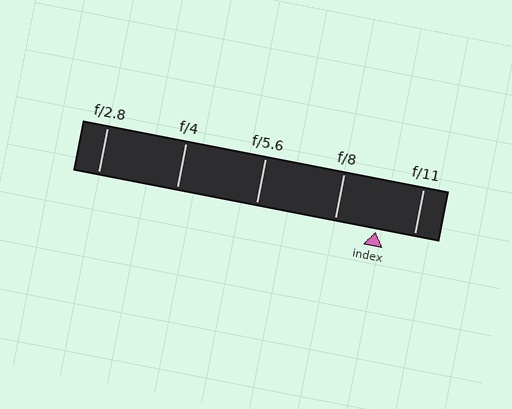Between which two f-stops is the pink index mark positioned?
The index mark is between f/8 and f/11.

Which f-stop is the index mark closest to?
The index mark is closest to f/11.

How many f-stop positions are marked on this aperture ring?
There are 5 f-stop positions marked.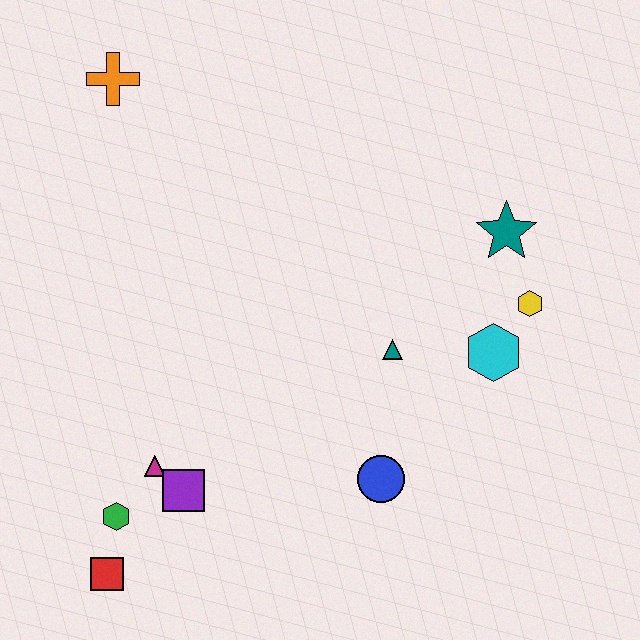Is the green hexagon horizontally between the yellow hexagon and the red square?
Yes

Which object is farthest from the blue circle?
The orange cross is farthest from the blue circle.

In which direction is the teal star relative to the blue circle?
The teal star is above the blue circle.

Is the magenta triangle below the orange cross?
Yes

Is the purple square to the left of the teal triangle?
Yes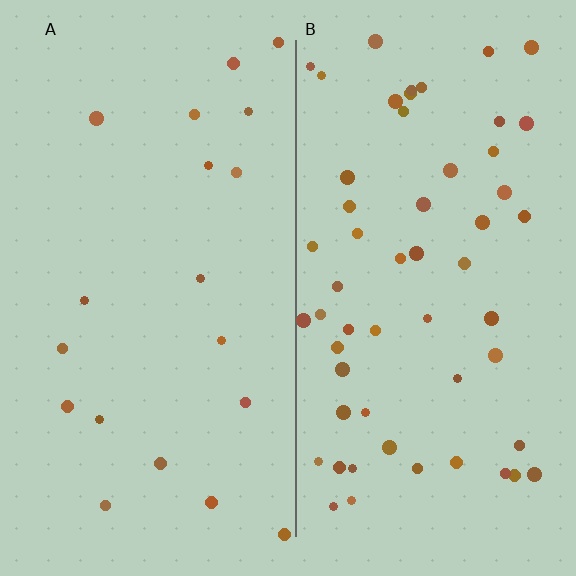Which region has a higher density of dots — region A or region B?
B (the right).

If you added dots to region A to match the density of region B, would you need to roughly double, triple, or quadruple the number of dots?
Approximately triple.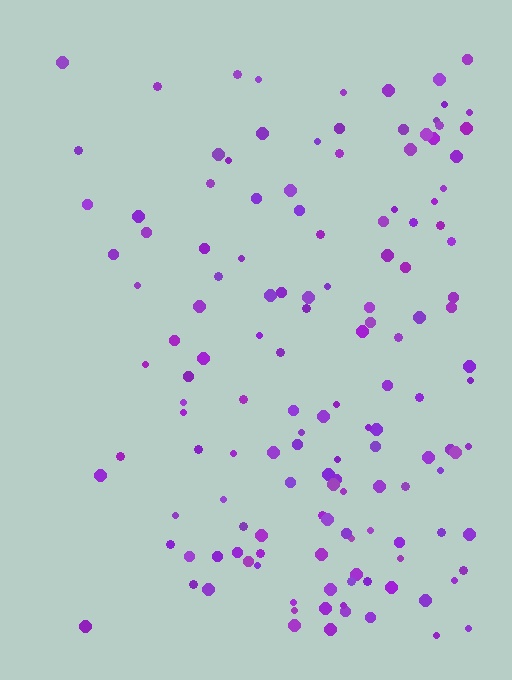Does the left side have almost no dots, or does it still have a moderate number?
Still a moderate number, just noticeably fewer than the right.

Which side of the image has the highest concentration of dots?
The right.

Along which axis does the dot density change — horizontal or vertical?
Horizontal.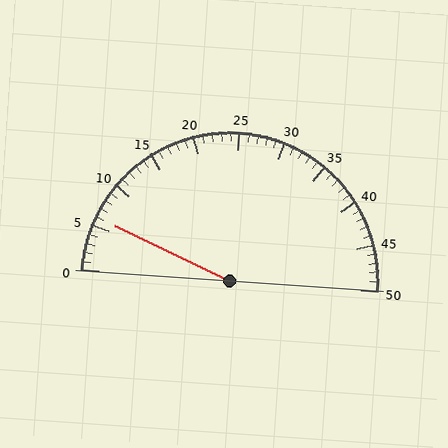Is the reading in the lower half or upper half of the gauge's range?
The reading is in the lower half of the range (0 to 50).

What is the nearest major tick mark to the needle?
The nearest major tick mark is 5.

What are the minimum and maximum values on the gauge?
The gauge ranges from 0 to 50.